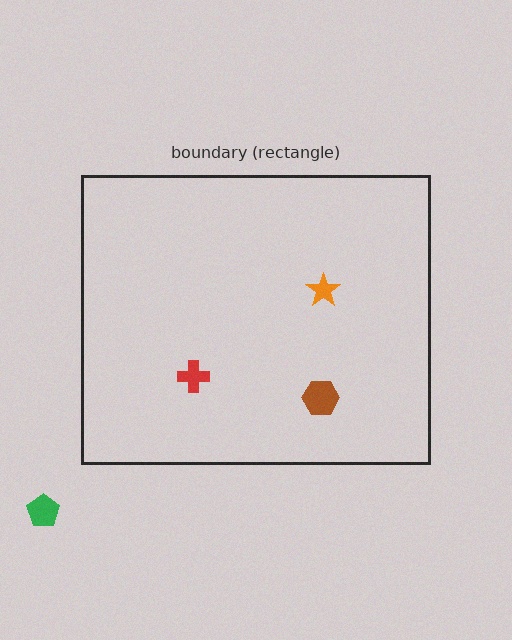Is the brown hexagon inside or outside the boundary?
Inside.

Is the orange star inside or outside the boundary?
Inside.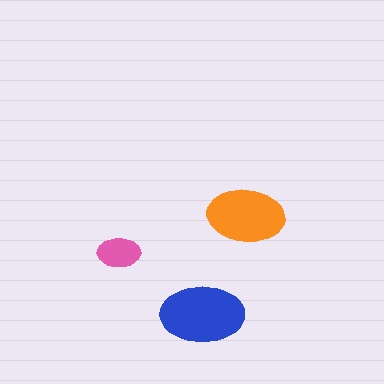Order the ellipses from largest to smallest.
the blue one, the orange one, the pink one.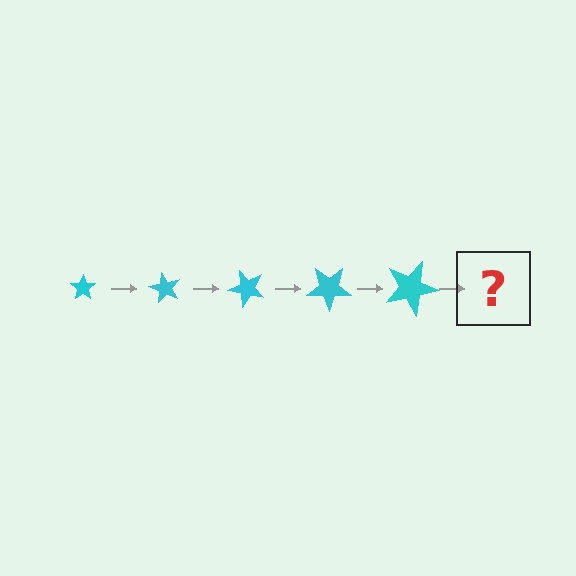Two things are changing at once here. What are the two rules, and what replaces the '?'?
The two rules are that the star grows larger each step and it rotates 60 degrees each step. The '?' should be a star, larger than the previous one and rotated 300 degrees from the start.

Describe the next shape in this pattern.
It should be a star, larger than the previous one and rotated 300 degrees from the start.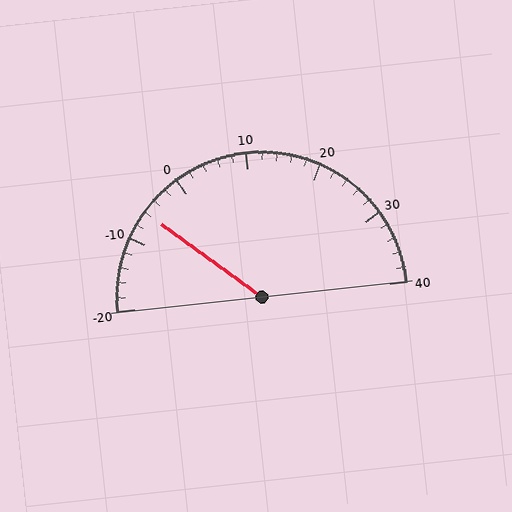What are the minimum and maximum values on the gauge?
The gauge ranges from -20 to 40.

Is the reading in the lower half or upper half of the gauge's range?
The reading is in the lower half of the range (-20 to 40).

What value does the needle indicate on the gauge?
The needle indicates approximately -6.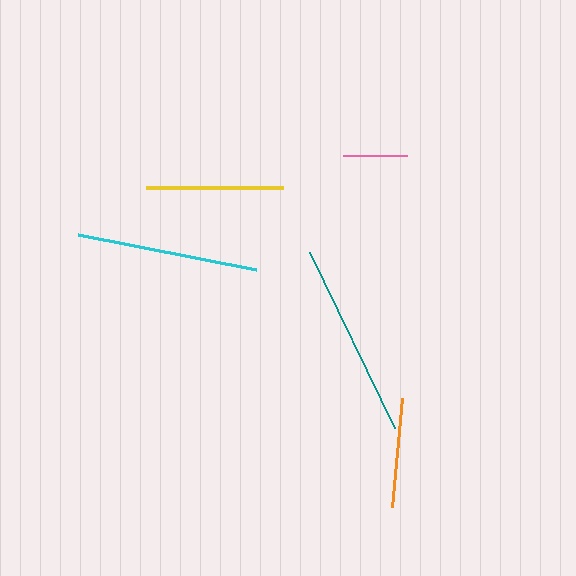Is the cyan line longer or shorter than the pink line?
The cyan line is longer than the pink line.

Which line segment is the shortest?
The pink line is the shortest at approximately 64 pixels.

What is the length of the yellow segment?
The yellow segment is approximately 138 pixels long.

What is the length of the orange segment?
The orange segment is approximately 109 pixels long.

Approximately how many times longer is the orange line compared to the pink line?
The orange line is approximately 1.7 times the length of the pink line.